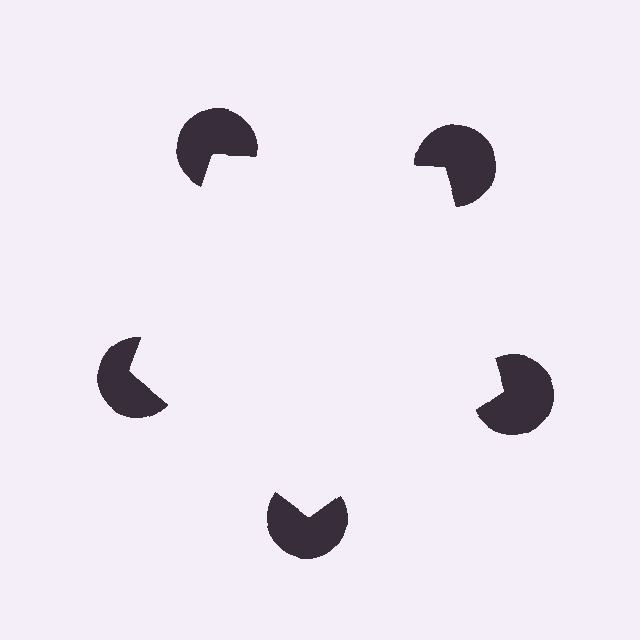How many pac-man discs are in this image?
There are 5 — one at each vertex of the illusory pentagon.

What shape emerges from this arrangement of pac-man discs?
An illusory pentagon — its edges are inferred from the aligned wedge cuts in the pac-man discs, not physically drawn.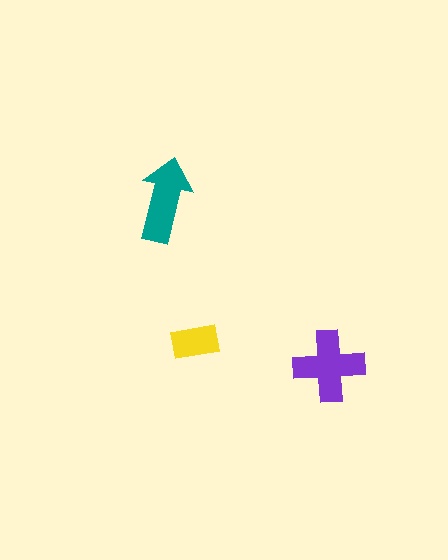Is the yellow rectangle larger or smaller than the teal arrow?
Smaller.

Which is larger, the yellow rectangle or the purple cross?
The purple cross.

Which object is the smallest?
The yellow rectangle.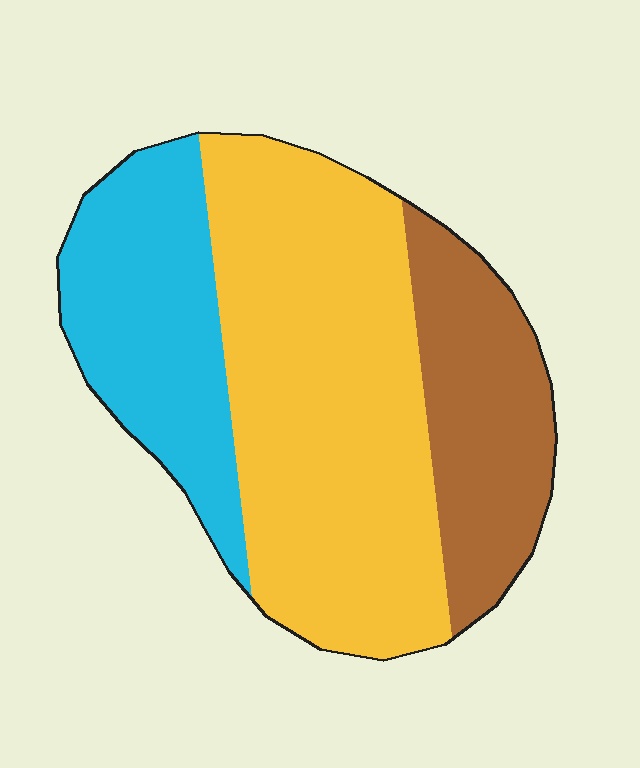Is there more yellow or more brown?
Yellow.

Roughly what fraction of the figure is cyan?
Cyan covers around 25% of the figure.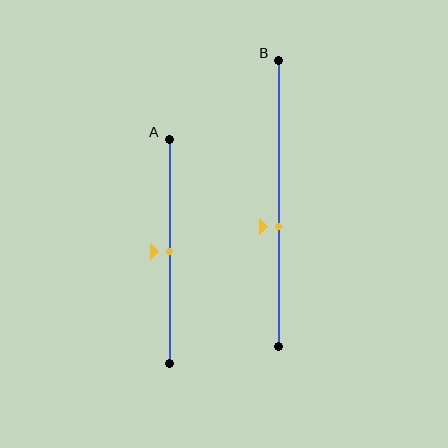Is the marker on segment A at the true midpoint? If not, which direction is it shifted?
Yes, the marker on segment A is at the true midpoint.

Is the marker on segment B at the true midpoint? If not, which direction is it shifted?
No, the marker on segment B is shifted downward by about 8% of the segment length.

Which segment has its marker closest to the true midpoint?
Segment A has its marker closest to the true midpoint.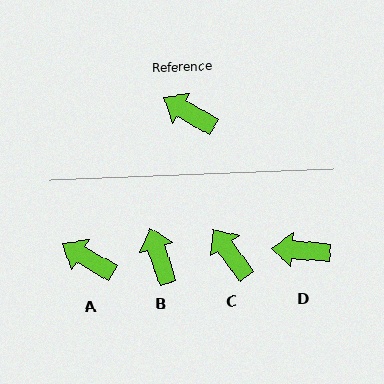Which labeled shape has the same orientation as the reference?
A.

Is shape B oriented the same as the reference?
No, it is off by about 42 degrees.